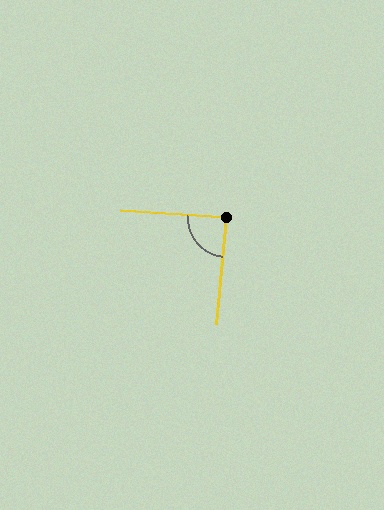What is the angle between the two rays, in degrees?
Approximately 88 degrees.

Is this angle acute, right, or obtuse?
It is approximately a right angle.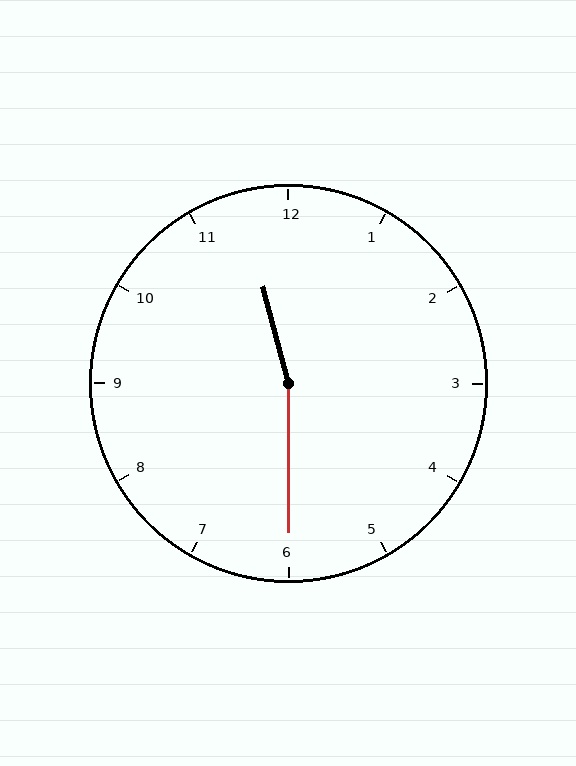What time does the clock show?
11:30.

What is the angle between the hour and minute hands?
Approximately 165 degrees.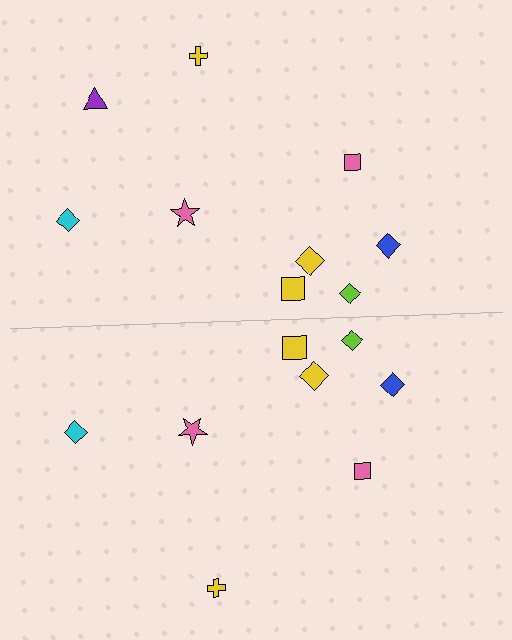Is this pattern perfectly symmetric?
No, the pattern is not perfectly symmetric. A purple triangle is missing from the bottom side.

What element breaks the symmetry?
A purple triangle is missing from the bottom side.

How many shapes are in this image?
There are 17 shapes in this image.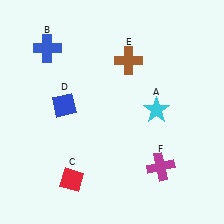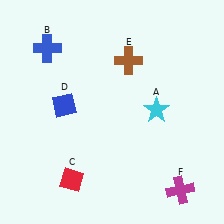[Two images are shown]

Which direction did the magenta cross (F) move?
The magenta cross (F) moved down.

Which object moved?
The magenta cross (F) moved down.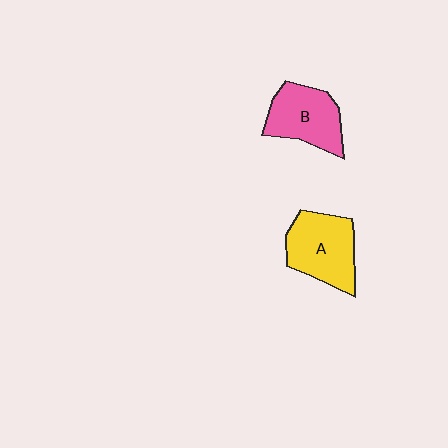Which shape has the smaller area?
Shape B (pink).